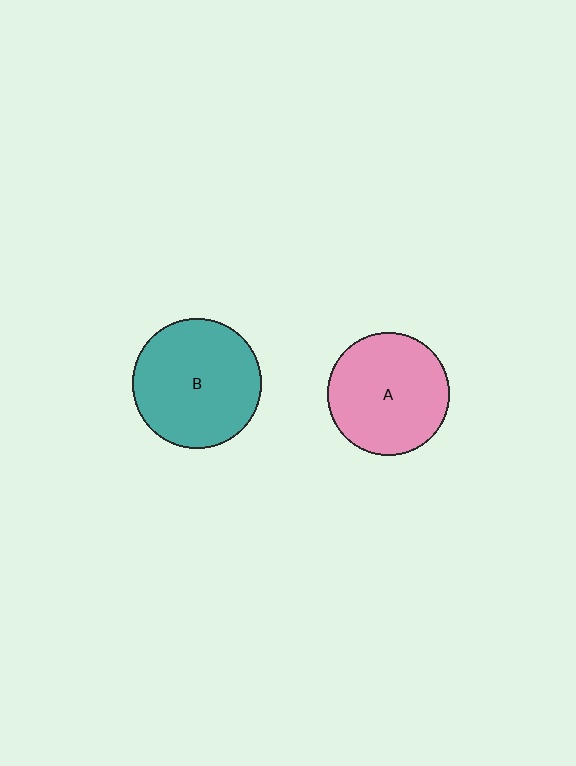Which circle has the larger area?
Circle B (teal).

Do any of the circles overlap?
No, none of the circles overlap.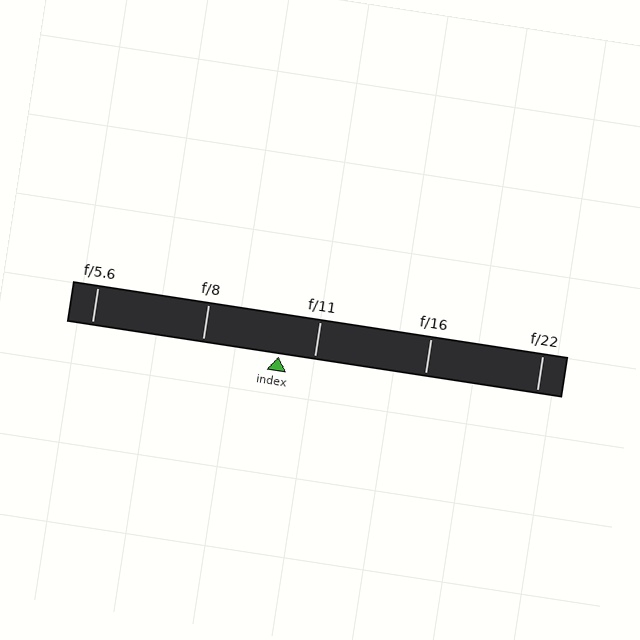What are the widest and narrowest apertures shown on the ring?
The widest aperture shown is f/5.6 and the narrowest is f/22.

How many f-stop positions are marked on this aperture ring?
There are 5 f-stop positions marked.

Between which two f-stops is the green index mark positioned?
The index mark is between f/8 and f/11.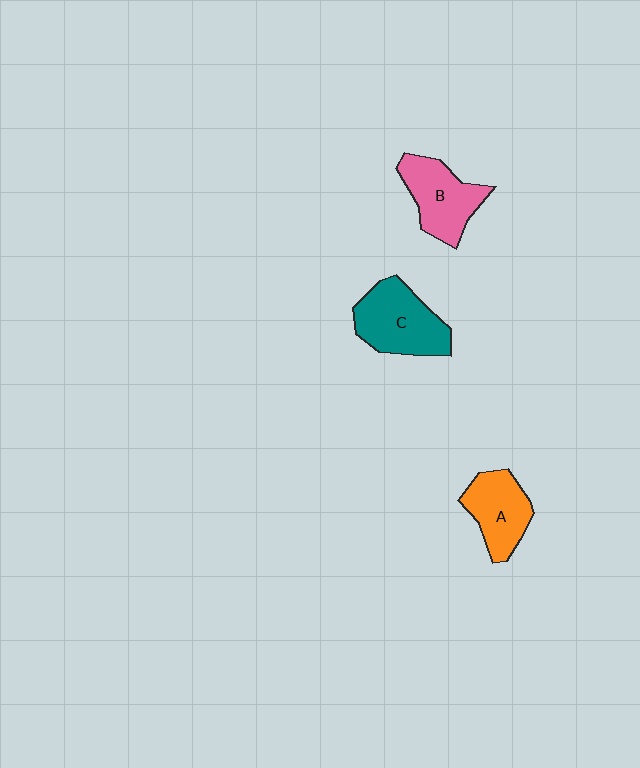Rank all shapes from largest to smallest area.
From largest to smallest: C (teal), B (pink), A (orange).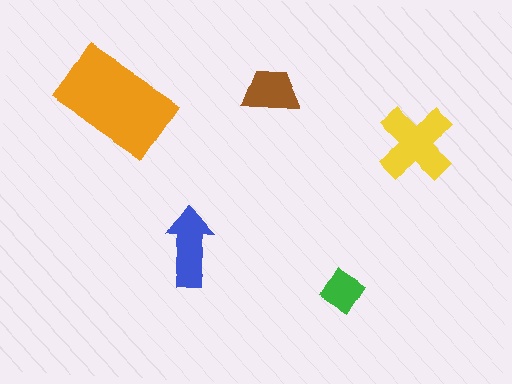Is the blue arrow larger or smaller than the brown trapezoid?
Larger.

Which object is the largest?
The orange rectangle.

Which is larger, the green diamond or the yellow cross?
The yellow cross.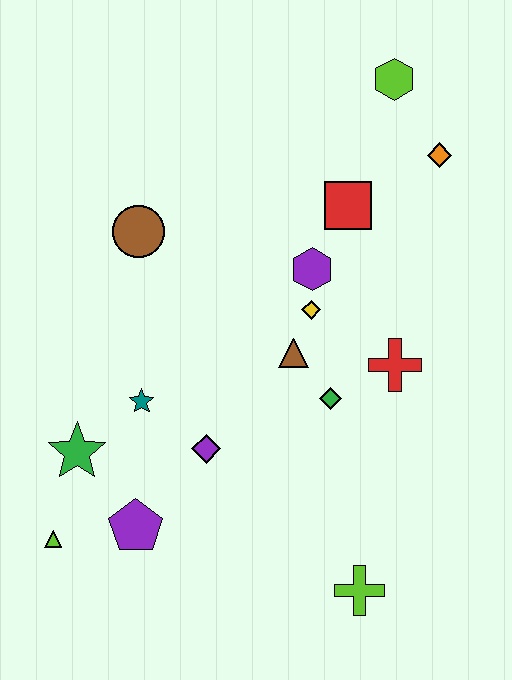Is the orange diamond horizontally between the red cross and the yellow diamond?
No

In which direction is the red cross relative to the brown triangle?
The red cross is to the right of the brown triangle.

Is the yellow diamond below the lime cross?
No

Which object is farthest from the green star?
The lime hexagon is farthest from the green star.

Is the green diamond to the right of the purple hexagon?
Yes